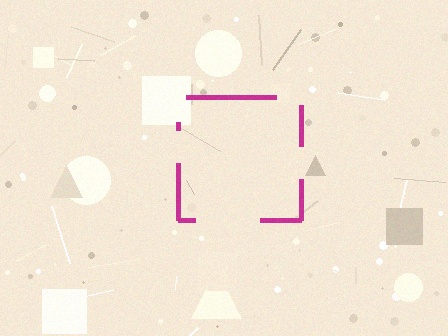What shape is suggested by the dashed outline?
The dashed outline suggests a square.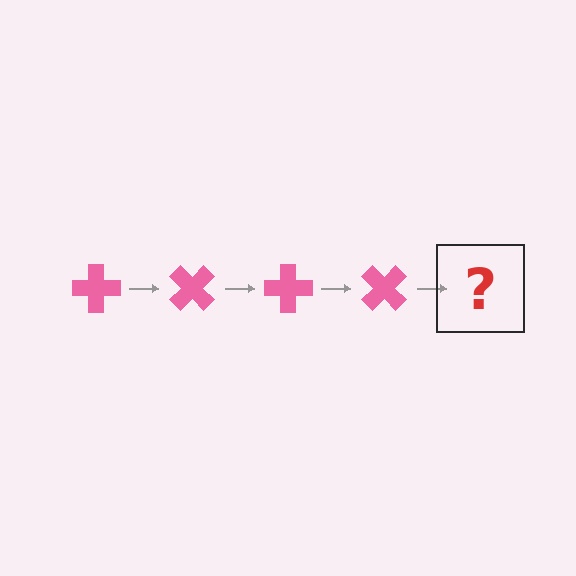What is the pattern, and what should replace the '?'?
The pattern is that the cross rotates 45 degrees each step. The '?' should be a pink cross rotated 180 degrees.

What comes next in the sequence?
The next element should be a pink cross rotated 180 degrees.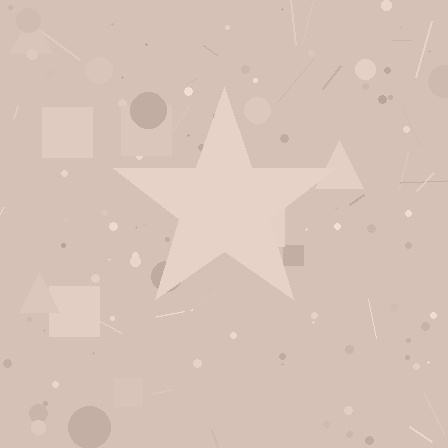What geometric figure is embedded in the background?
A star is embedded in the background.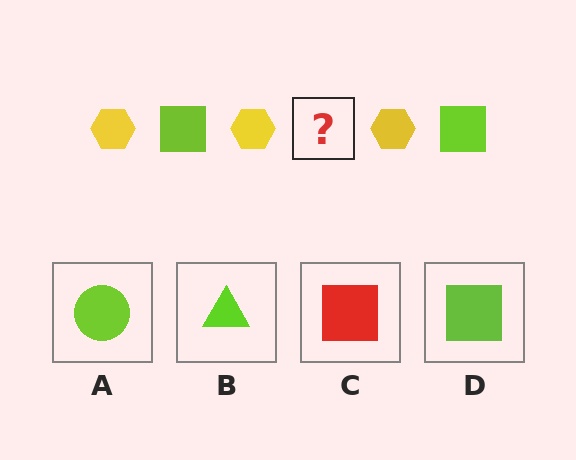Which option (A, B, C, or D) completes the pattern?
D.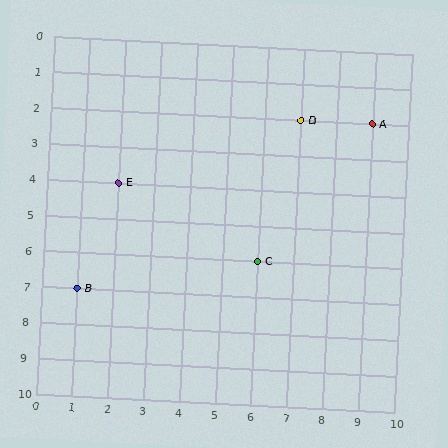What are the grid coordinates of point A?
Point A is at grid coordinates (9, 2).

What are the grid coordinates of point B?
Point B is at grid coordinates (1, 7).